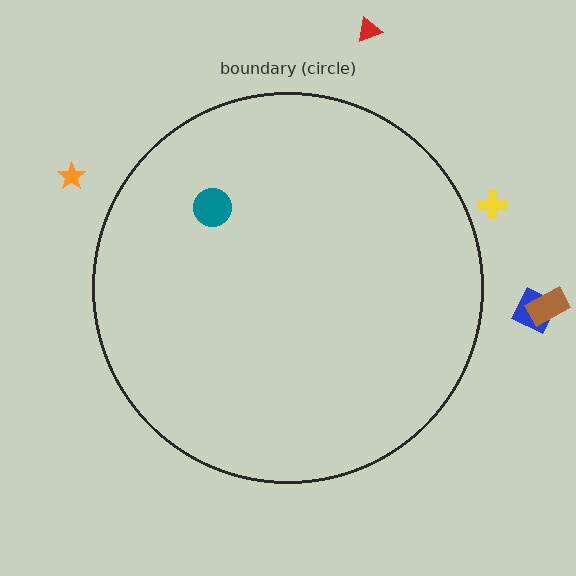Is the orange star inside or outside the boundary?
Outside.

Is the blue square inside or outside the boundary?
Outside.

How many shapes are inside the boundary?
1 inside, 5 outside.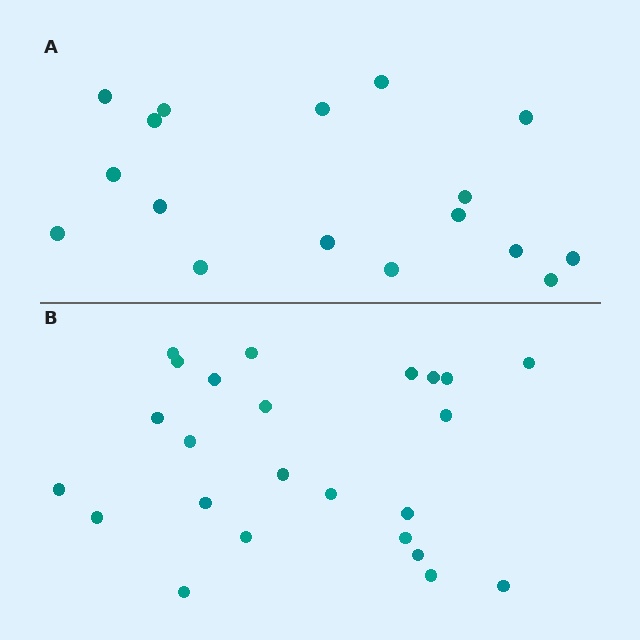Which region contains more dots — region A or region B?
Region B (the bottom region) has more dots.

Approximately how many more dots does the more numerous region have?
Region B has roughly 8 or so more dots than region A.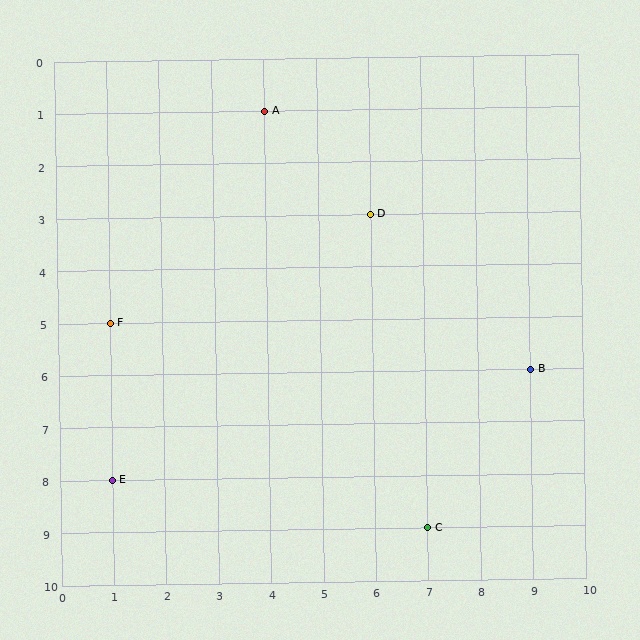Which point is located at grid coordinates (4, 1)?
Point A is at (4, 1).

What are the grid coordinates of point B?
Point B is at grid coordinates (9, 6).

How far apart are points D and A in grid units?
Points D and A are 2 columns and 2 rows apart (about 2.8 grid units diagonally).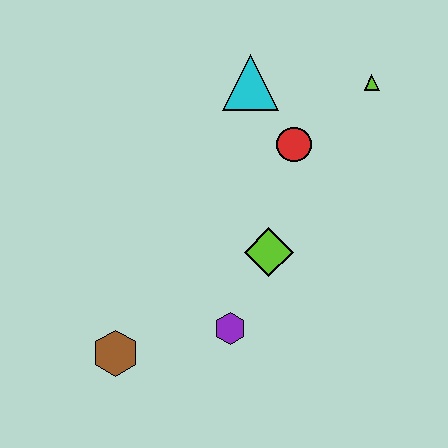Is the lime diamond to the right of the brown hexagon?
Yes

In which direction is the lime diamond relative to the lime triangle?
The lime diamond is below the lime triangle.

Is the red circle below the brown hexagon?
No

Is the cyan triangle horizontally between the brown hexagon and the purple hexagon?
No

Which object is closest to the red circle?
The cyan triangle is closest to the red circle.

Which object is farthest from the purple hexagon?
The lime triangle is farthest from the purple hexagon.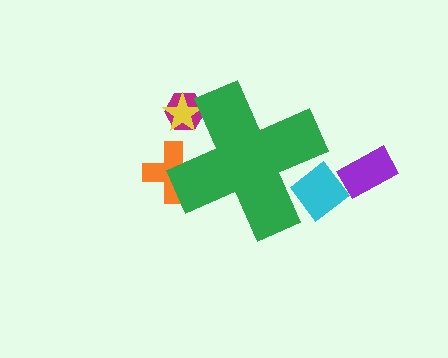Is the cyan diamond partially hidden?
Yes, the cyan diamond is partially hidden behind the green cross.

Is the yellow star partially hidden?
Yes, the yellow star is partially hidden behind the green cross.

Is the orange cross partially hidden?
Yes, the orange cross is partially hidden behind the green cross.